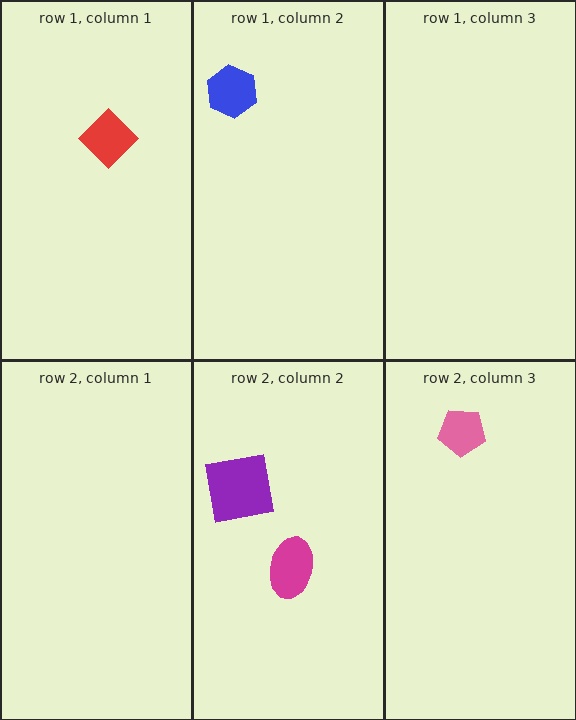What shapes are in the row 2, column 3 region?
The pink pentagon.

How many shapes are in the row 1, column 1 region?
1.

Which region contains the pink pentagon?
The row 2, column 3 region.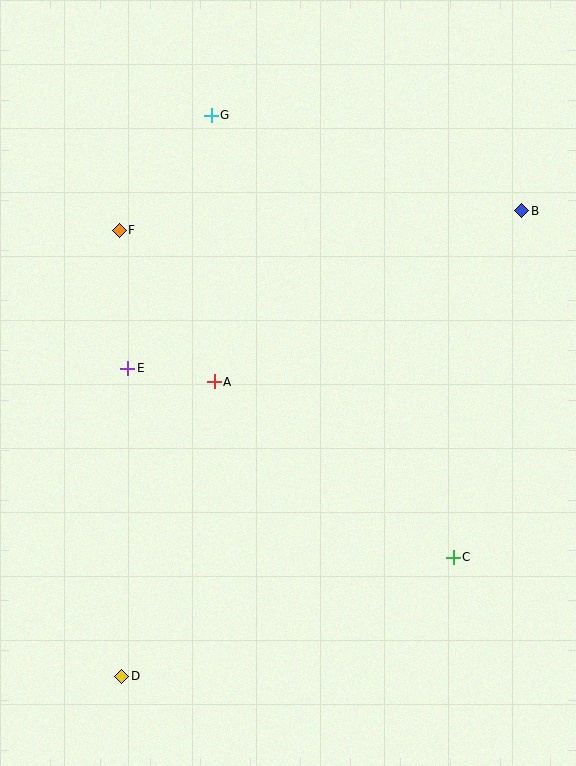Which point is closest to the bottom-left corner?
Point D is closest to the bottom-left corner.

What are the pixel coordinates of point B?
Point B is at (522, 211).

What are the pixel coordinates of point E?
Point E is at (128, 368).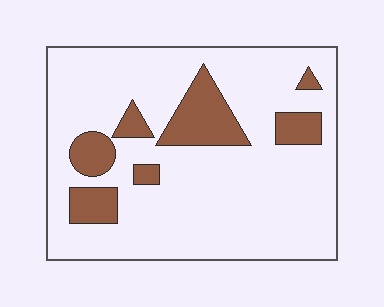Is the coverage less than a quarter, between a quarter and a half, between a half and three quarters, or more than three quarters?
Less than a quarter.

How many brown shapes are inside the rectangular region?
7.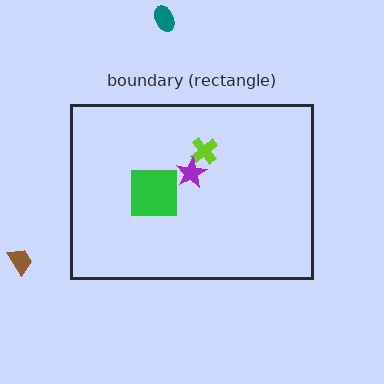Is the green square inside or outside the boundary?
Inside.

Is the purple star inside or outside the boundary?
Inside.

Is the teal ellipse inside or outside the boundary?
Outside.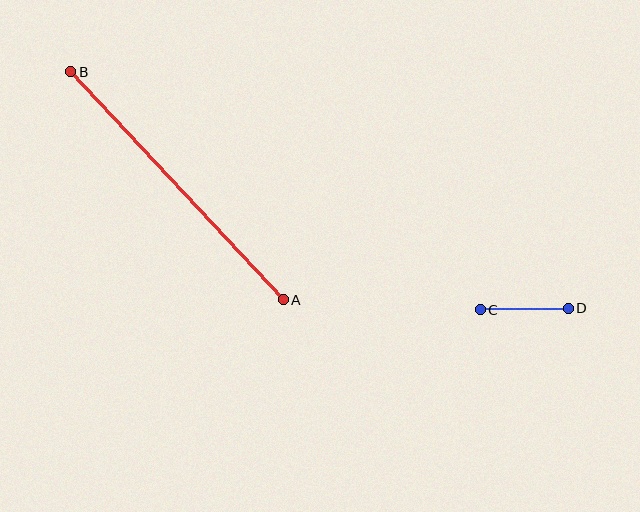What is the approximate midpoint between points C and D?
The midpoint is at approximately (524, 309) pixels.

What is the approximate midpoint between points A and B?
The midpoint is at approximately (177, 186) pixels.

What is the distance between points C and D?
The distance is approximately 88 pixels.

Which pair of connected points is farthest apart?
Points A and B are farthest apart.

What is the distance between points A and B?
The distance is approximately 312 pixels.